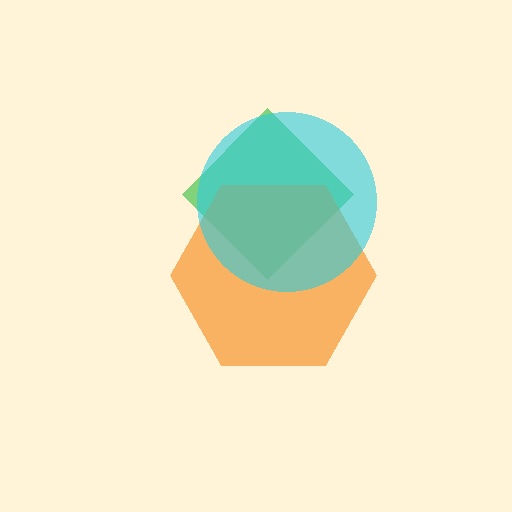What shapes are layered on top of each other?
The layered shapes are: a green diamond, an orange hexagon, a cyan circle.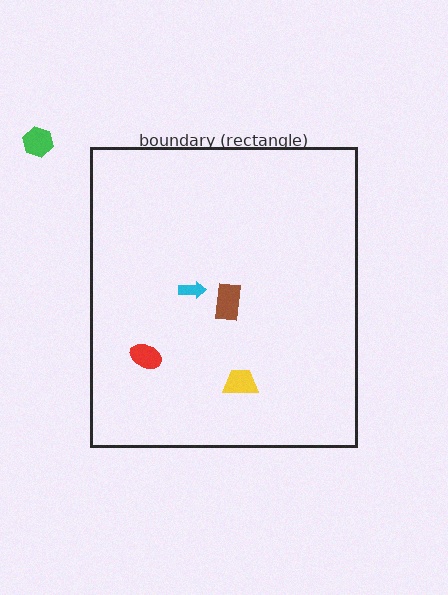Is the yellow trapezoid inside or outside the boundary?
Inside.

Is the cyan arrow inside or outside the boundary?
Inside.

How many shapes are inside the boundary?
4 inside, 1 outside.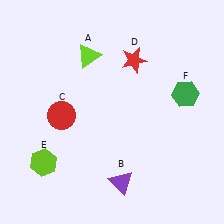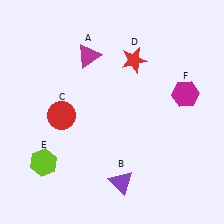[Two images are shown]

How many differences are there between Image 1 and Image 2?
There are 2 differences between the two images.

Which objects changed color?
A changed from lime to magenta. F changed from green to magenta.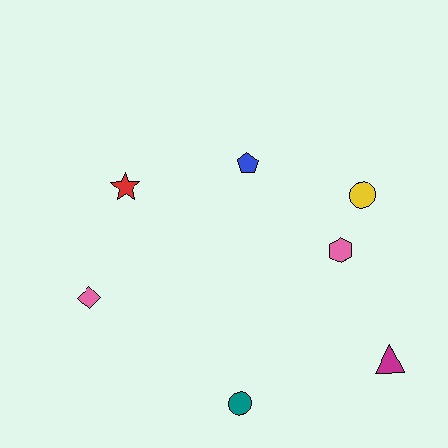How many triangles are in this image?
There is 1 triangle.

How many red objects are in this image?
There is 1 red object.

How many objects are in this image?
There are 7 objects.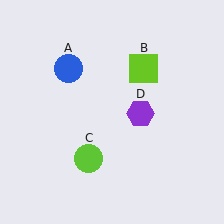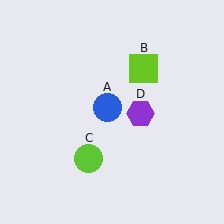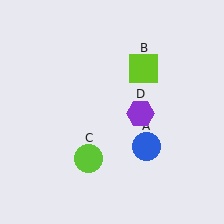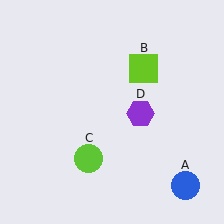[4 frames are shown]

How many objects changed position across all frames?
1 object changed position: blue circle (object A).